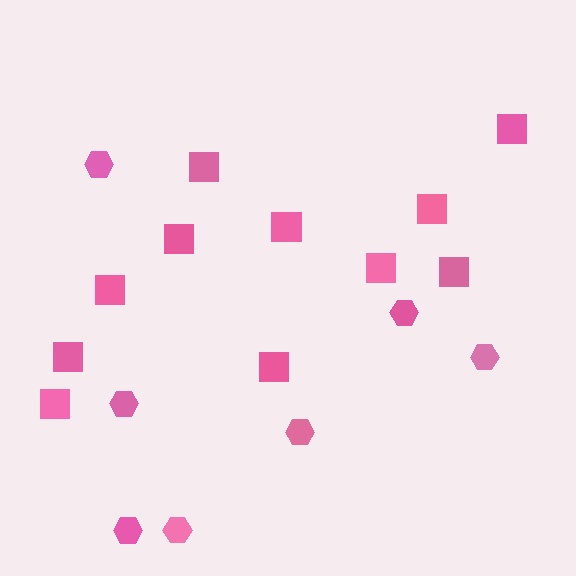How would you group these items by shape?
There are 2 groups: one group of squares (11) and one group of hexagons (7).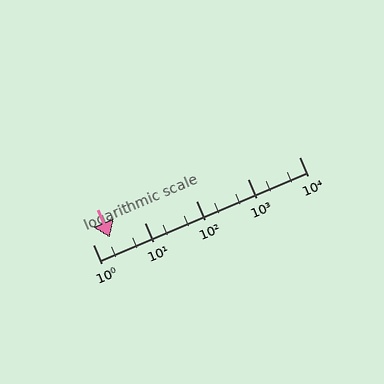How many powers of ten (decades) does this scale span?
The scale spans 4 decades, from 1 to 10000.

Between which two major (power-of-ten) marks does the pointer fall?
The pointer is between 1 and 10.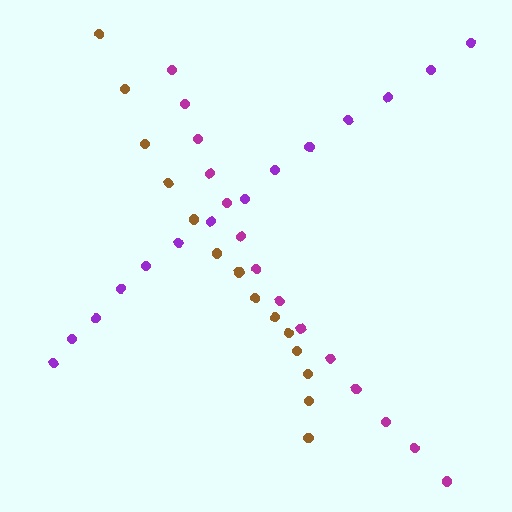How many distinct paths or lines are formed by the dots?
There are 3 distinct paths.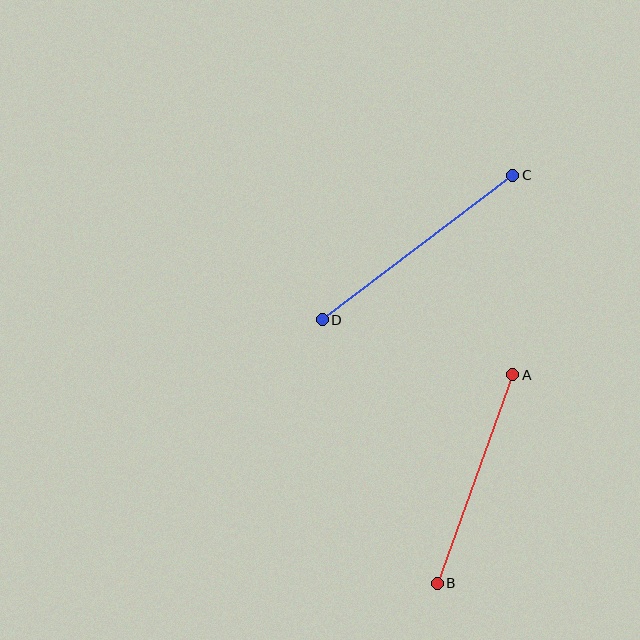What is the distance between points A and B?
The distance is approximately 222 pixels.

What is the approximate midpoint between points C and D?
The midpoint is at approximately (417, 247) pixels.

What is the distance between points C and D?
The distance is approximately 239 pixels.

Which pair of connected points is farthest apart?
Points C and D are farthest apart.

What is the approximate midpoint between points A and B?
The midpoint is at approximately (475, 479) pixels.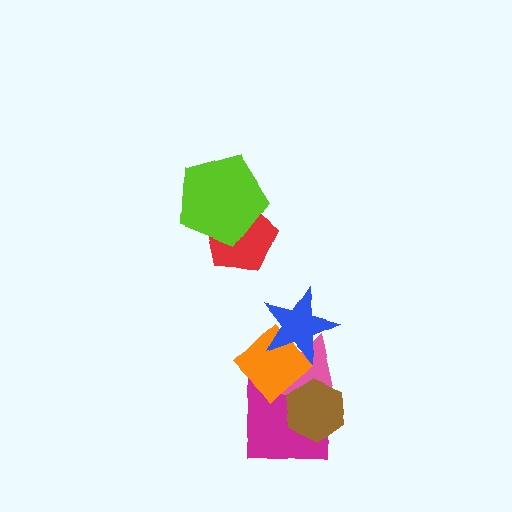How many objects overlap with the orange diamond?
4 objects overlap with the orange diamond.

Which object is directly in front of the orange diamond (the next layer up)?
The blue star is directly in front of the orange diamond.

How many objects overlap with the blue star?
2 objects overlap with the blue star.